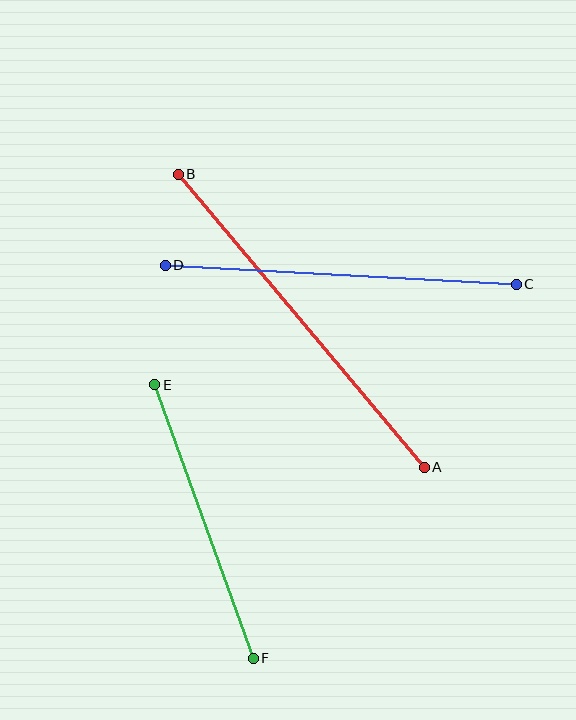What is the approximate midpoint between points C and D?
The midpoint is at approximately (341, 275) pixels.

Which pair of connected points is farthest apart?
Points A and B are farthest apart.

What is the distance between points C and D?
The distance is approximately 352 pixels.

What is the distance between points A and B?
The distance is approximately 383 pixels.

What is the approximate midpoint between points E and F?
The midpoint is at approximately (204, 522) pixels.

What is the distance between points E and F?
The distance is approximately 291 pixels.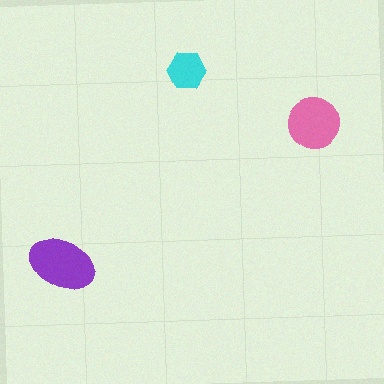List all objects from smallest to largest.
The cyan hexagon, the pink circle, the purple ellipse.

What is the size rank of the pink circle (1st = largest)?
2nd.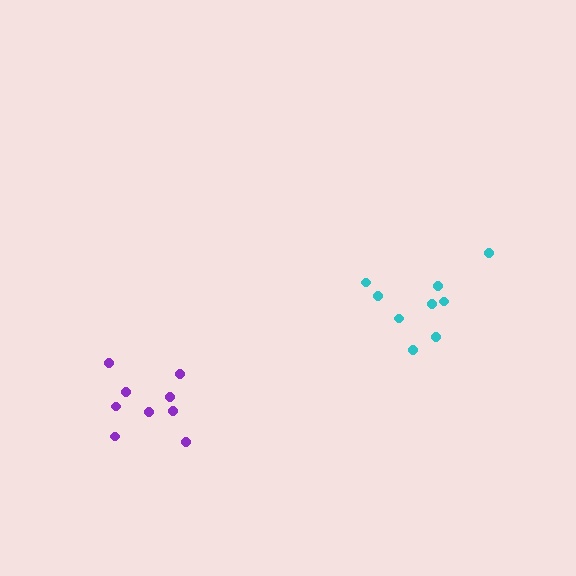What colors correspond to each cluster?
The clusters are colored: purple, cyan.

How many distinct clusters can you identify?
There are 2 distinct clusters.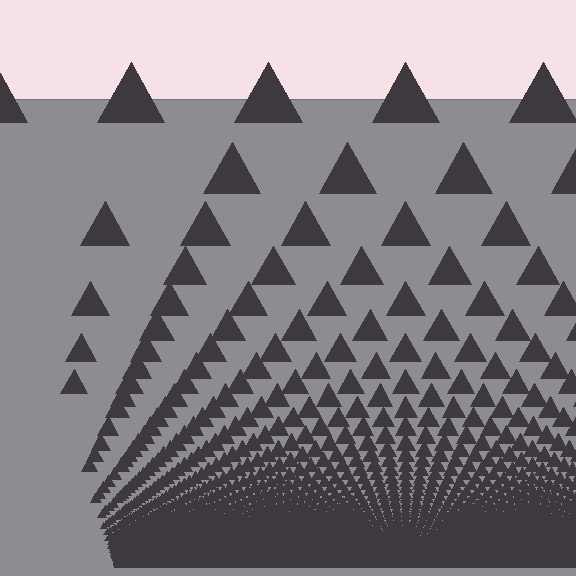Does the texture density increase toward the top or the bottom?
Density increases toward the bottom.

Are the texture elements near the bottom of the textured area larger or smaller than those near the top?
Smaller. The gradient is inverted — elements near the bottom are smaller and denser.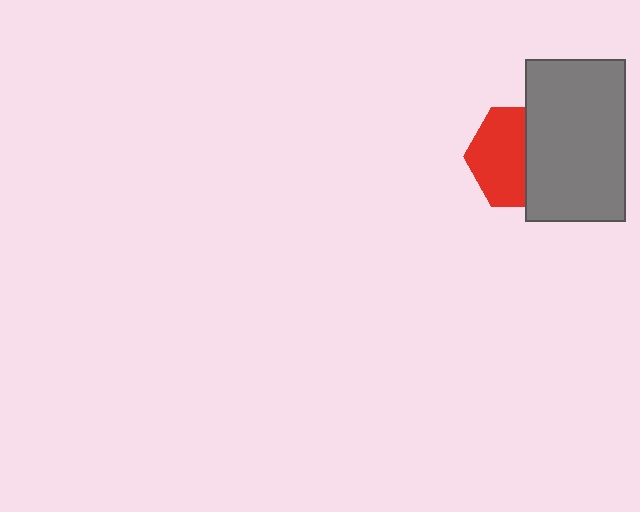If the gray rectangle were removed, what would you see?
You would see the complete red hexagon.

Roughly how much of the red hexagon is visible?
About half of it is visible (roughly 56%).